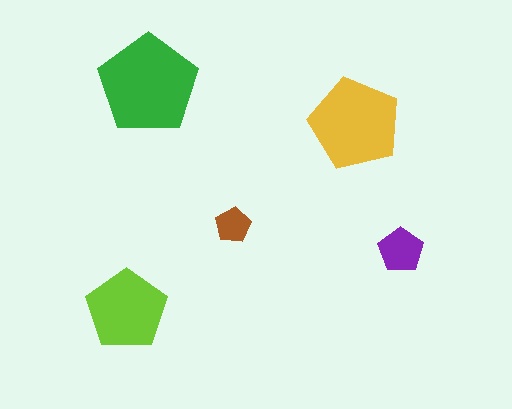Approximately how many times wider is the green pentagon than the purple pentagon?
About 2 times wider.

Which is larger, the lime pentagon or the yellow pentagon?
The yellow one.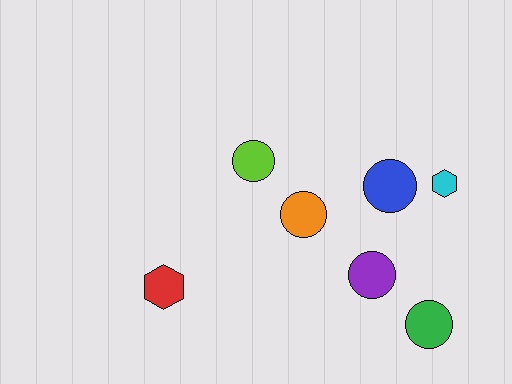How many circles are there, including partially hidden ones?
There are 5 circles.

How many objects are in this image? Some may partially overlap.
There are 7 objects.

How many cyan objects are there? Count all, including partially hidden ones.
There is 1 cyan object.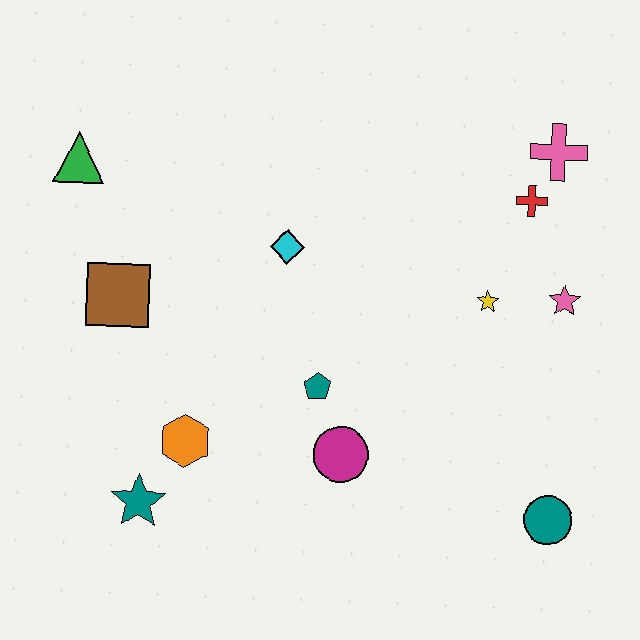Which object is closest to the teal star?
The orange hexagon is closest to the teal star.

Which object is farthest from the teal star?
The pink cross is farthest from the teal star.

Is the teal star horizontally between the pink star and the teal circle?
No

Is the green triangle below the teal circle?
No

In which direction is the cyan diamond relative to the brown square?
The cyan diamond is to the right of the brown square.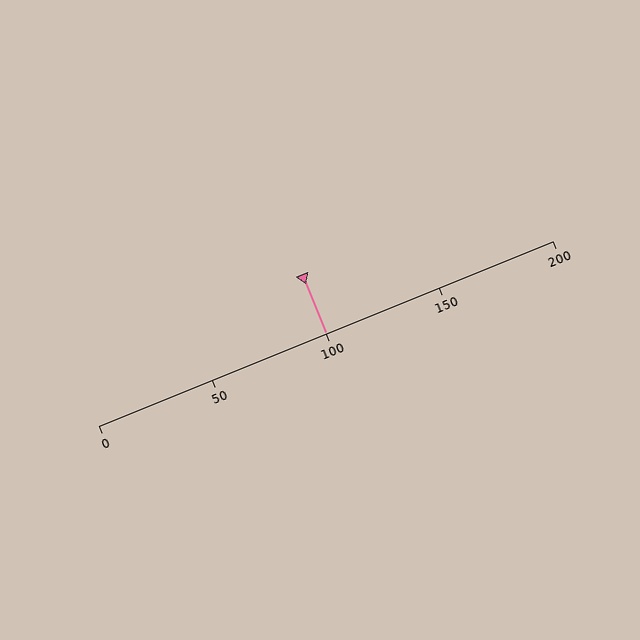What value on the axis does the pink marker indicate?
The marker indicates approximately 100.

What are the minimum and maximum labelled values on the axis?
The axis runs from 0 to 200.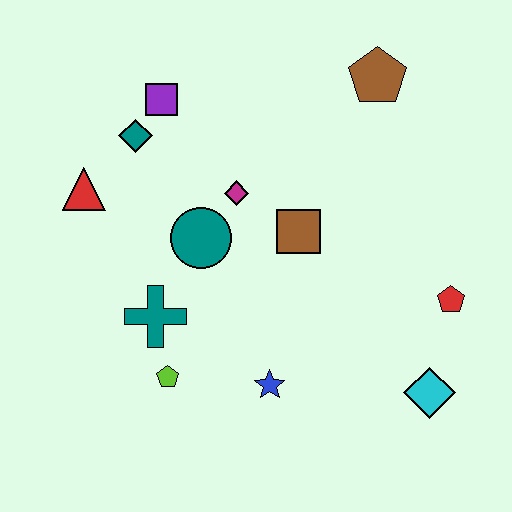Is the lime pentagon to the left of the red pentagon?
Yes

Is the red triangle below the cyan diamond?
No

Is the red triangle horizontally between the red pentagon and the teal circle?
No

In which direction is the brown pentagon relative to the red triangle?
The brown pentagon is to the right of the red triangle.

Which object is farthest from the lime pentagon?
The brown pentagon is farthest from the lime pentagon.